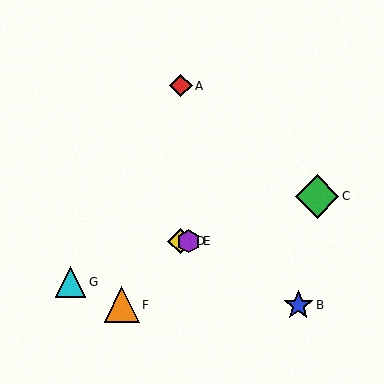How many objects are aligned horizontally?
2 objects (D, E) are aligned horizontally.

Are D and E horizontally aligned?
Yes, both are at y≈241.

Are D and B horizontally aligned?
No, D is at y≈241 and B is at y≈305.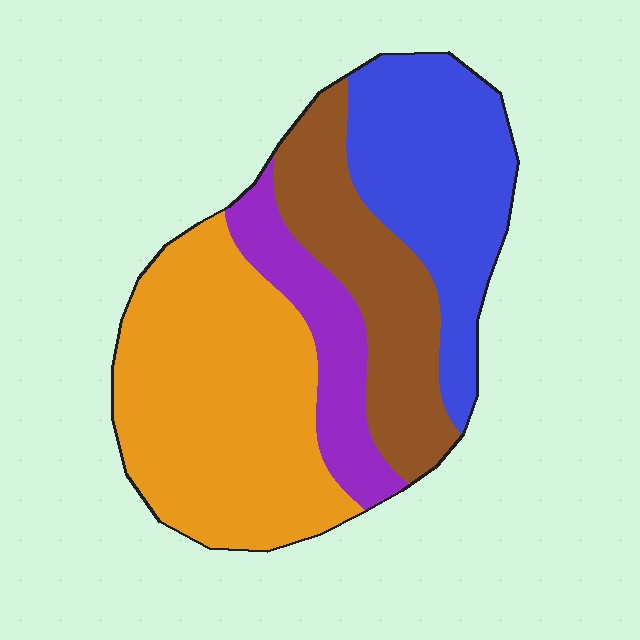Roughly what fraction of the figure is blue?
Blue covers around 25% of the figure.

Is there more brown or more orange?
Orange.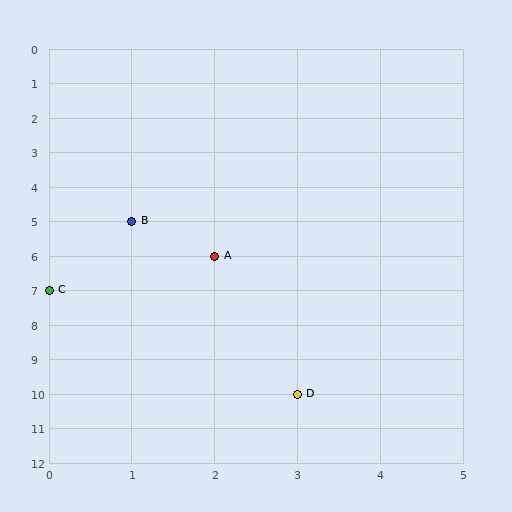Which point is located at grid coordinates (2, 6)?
Point A is at (2, 6).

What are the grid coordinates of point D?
Point D is at grid coordinates (3, 10).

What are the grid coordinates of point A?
Point A is at grid coordinates (2, 6).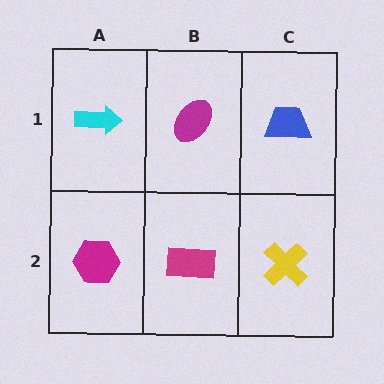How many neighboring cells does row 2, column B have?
3.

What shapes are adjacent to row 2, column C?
A blue trapezoid (row 1, column C), a magenta rectangle (row 2, column B).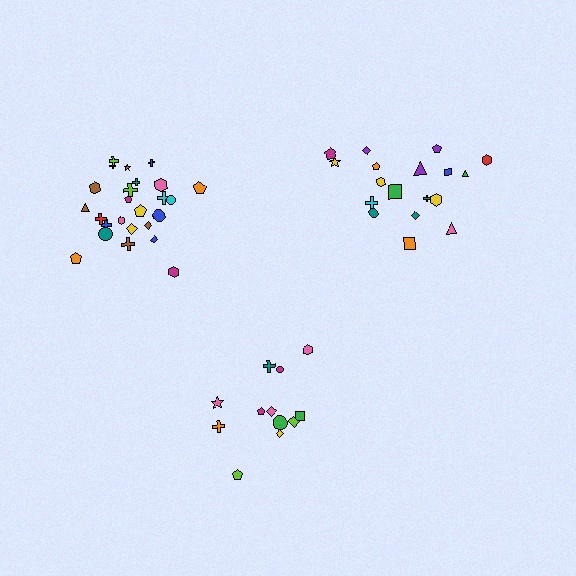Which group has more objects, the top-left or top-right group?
The top-left group.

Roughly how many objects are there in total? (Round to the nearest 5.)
Roughly 55 objects in total.